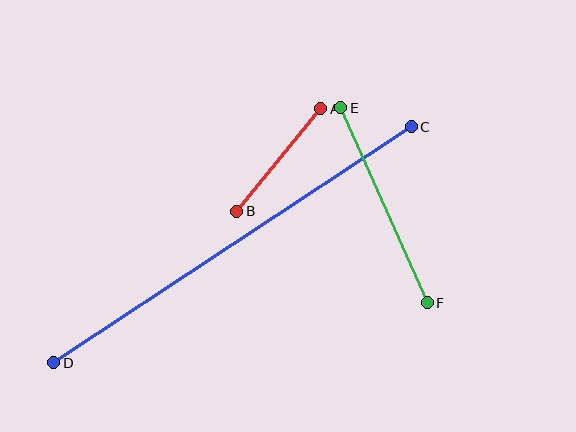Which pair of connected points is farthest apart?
Points C and D are farthest apart.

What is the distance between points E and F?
The distance is approximately 213 pixels.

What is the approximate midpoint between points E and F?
The midpoint is at approximately (384, 205) pixels.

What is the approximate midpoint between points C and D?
The midpoint is at approximately (233, 245) pixels.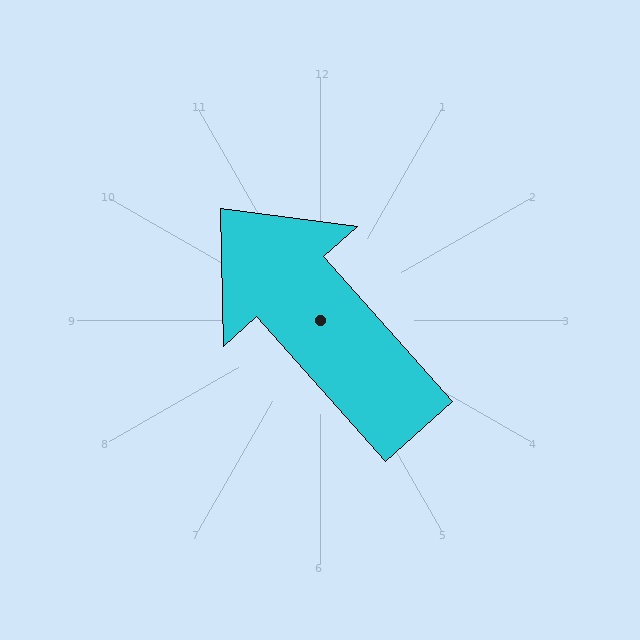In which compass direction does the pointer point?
Northwest.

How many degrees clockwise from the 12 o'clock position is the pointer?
Approximately 318 degrees.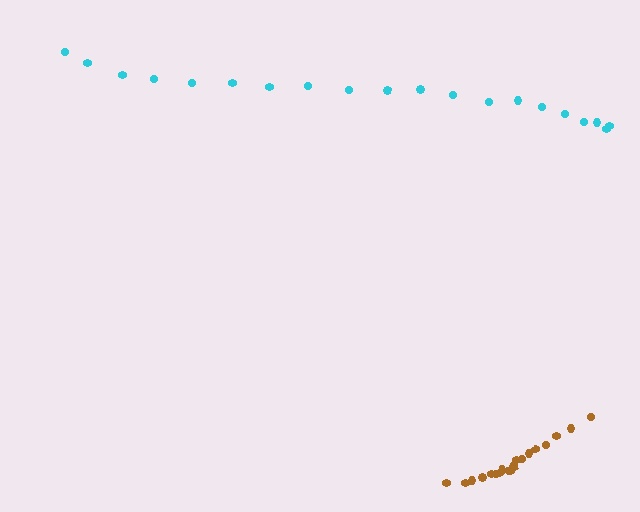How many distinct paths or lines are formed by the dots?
There are 2 distinct paths.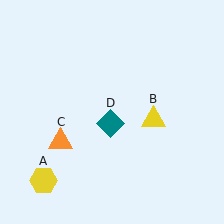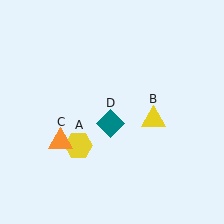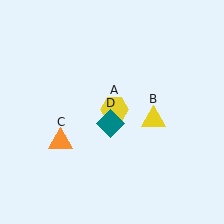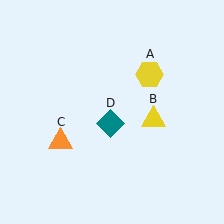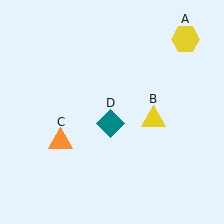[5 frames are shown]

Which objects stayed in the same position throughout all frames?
Yellow triangle (object B) and orange triangle (object C) and teal diamond (object D) remained stationary.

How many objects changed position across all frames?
1 object changed position: yellow hexagon (object A).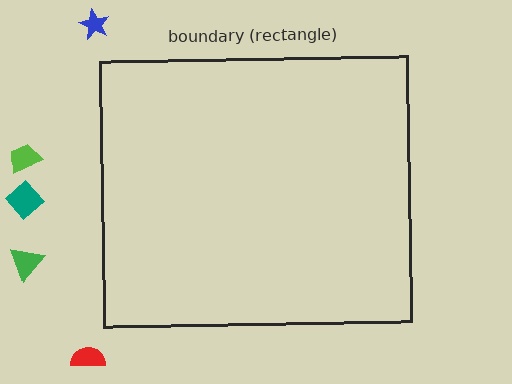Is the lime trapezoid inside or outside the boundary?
Outside.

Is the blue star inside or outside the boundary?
Outside.